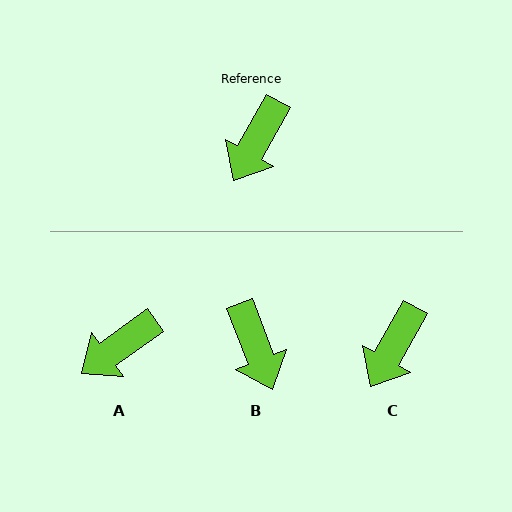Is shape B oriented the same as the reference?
No, it is off by about 51 degrees.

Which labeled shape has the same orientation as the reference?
C.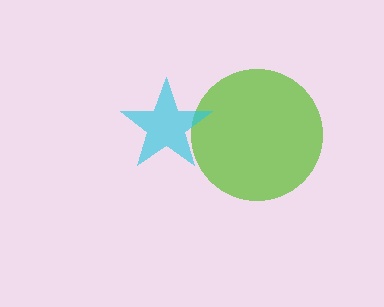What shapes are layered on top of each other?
The layered shapes are: a lime circle, a cyan star.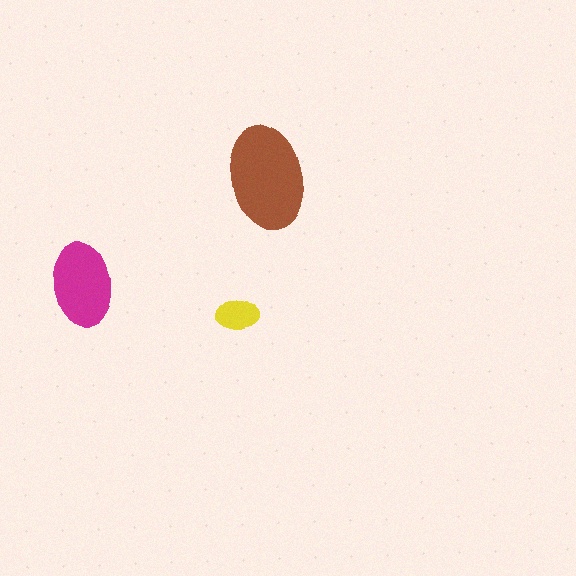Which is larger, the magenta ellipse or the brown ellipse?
The brown one.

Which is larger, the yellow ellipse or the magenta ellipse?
The magenta one.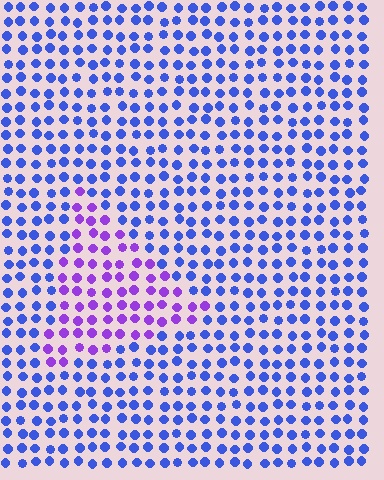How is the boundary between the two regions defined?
The boundary is defined purely by a slight shift in hue (about 45 degrees). Spacing, size, and orientation are identical on both sides.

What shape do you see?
I see a triangle.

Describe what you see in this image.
The image is filled with small blue elements in a uniform arrangement. A triangle-shaped region is visible where the elements are tinted to a slightly different hue, forming a subtle color boundary.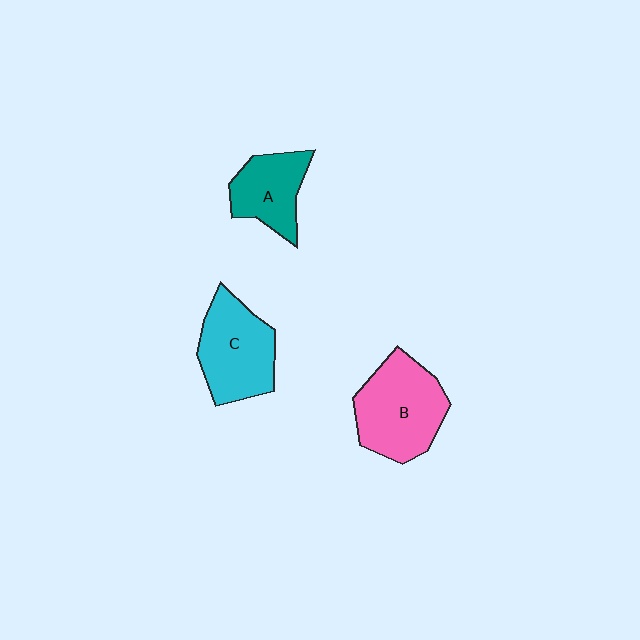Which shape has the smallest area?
Shape A (teal).